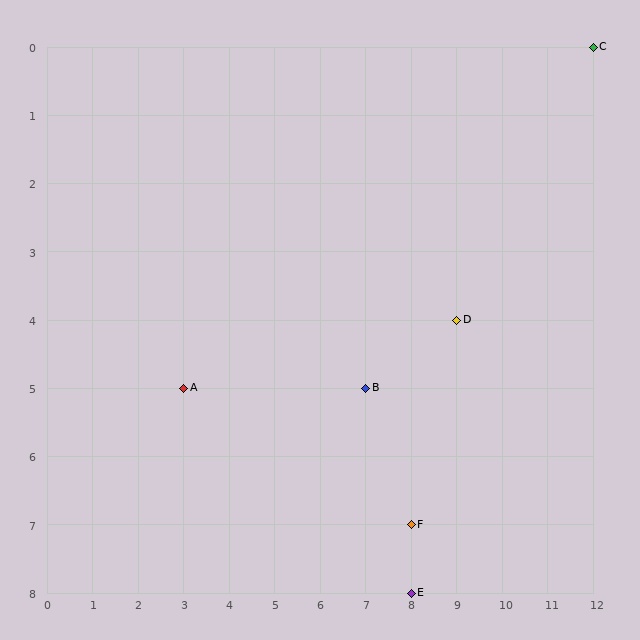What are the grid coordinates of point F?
Point F is at grid coordinates (8, 7).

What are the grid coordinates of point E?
Point E is at grid coordinates (8, 8).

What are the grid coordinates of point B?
Point B is at grid coordinates (7, 5).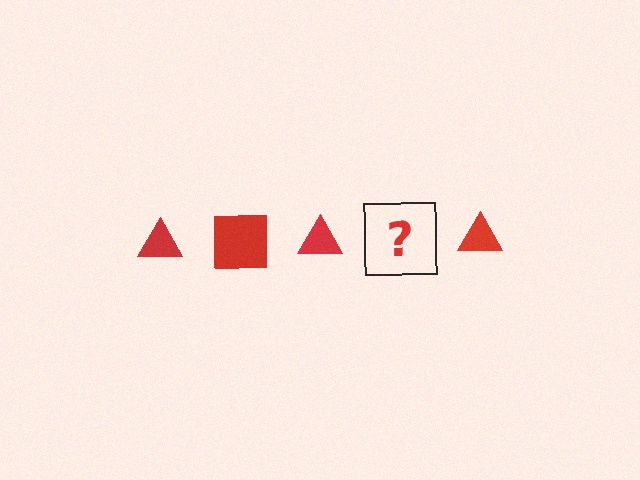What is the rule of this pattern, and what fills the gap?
The rule is that the pattern cycles through triangle, square shapes in red. The gap should be filled with a red square.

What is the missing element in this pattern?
The missing element is a red square.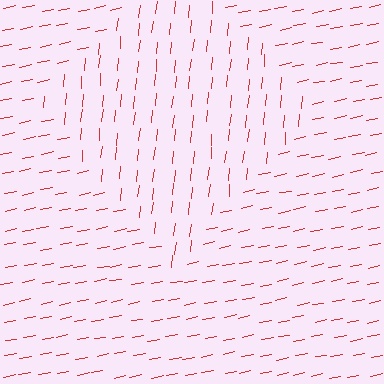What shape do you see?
I see a diamond.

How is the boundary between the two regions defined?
The boundary is defined purely by a change in line orientation (approximately 73 degrees difference). All lines are the same color and thickness.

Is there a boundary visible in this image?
Yes, there is a texture boundary formed by a change in line orientation.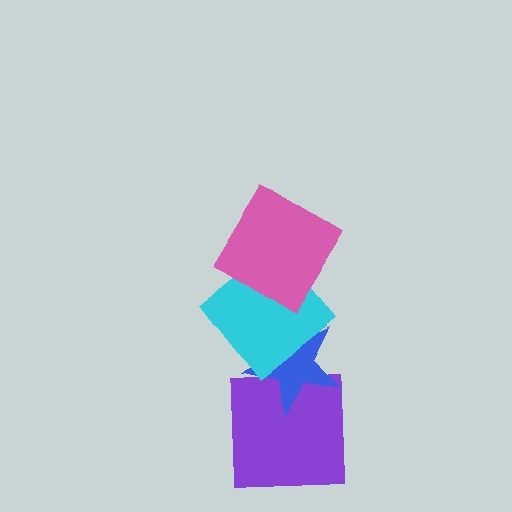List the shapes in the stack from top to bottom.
From top to bottom: the pink diamond, the cyan diamond, the blue star, the purple square.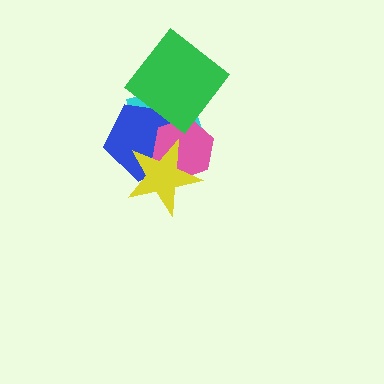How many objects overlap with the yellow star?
3 objects overlap with the yellow star.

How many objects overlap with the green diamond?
2 objects overlap with the green diamond.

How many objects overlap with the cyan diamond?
4 objects overlap with the cyan diamond.